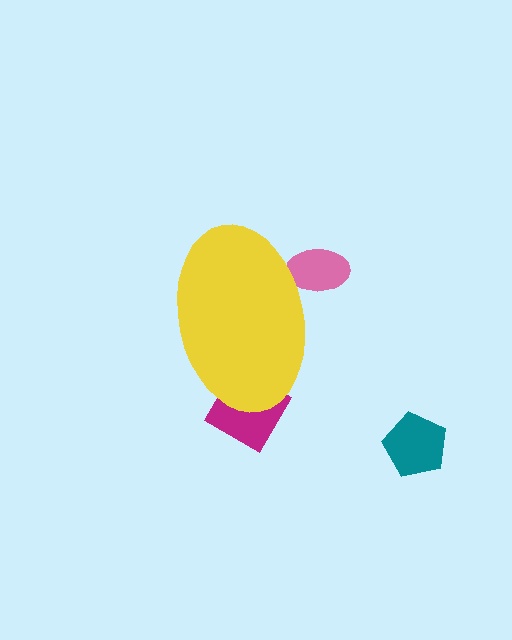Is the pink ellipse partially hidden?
Yes, the pink ellipse is partially hidden behind the yellow ellipse.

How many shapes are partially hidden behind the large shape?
2 shapes are partially hidden.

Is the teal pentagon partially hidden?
No, the teal pentagon is fully visible.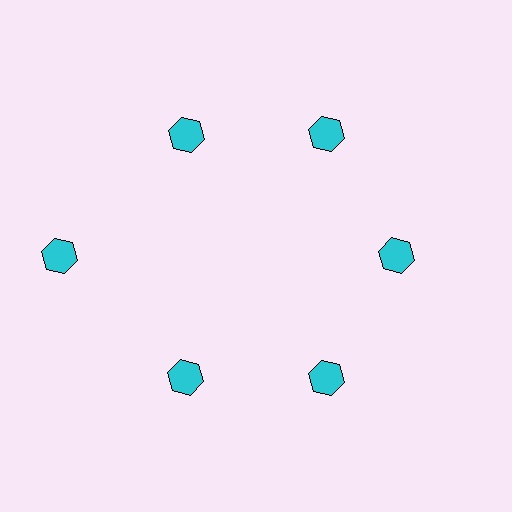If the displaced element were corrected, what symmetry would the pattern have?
It would have 6-fold rotational symmetry — the pattern would map onto itself every 60 degrees.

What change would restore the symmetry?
The symmetry would be restored by moving it inward, back onto the ring so that all 6 hexagons sit at equal angles and equal distance from the center.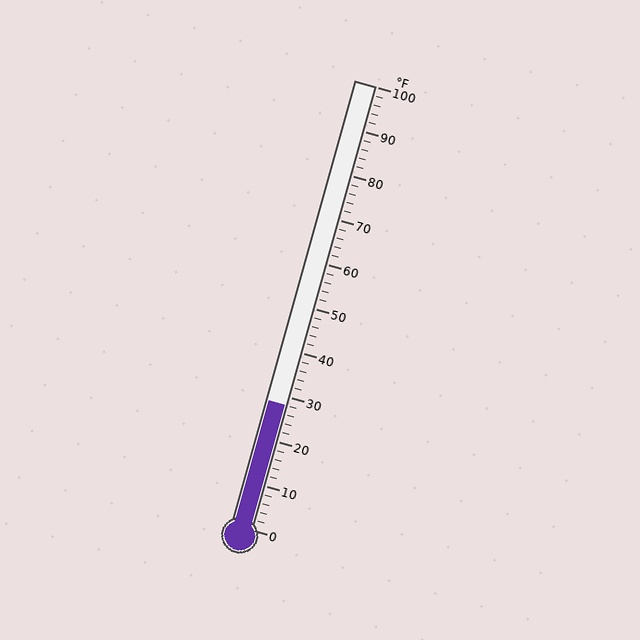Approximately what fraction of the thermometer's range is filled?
The thermometer is filled to approximately 30% of its range.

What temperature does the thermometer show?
The thermometer shows approximately 28°F.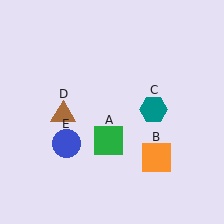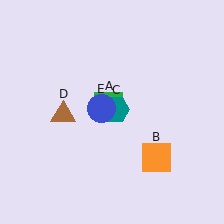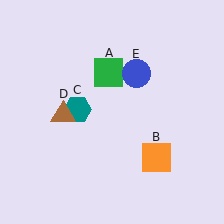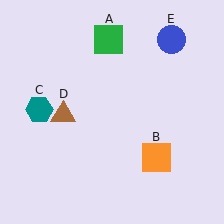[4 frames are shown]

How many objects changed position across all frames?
3 objects changed position: green square (object A), teal hexagon (object C), blue circle (object E).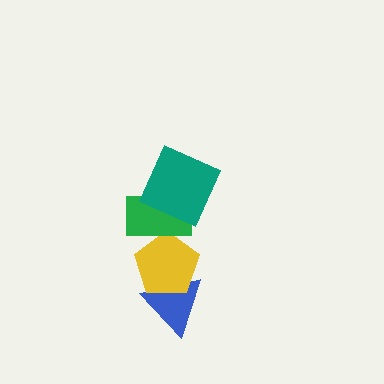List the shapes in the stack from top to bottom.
From top to bottom: the teal square, the green rectangle, the yellow pentagon, the blue triangle.